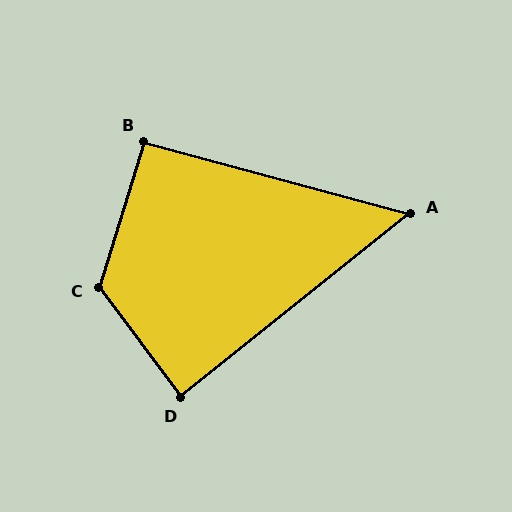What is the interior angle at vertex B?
Approximately 92 degrees (approximately right).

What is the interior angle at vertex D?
Approximately 88 degrees (approximately right).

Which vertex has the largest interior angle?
C, at approximately 126 degrees.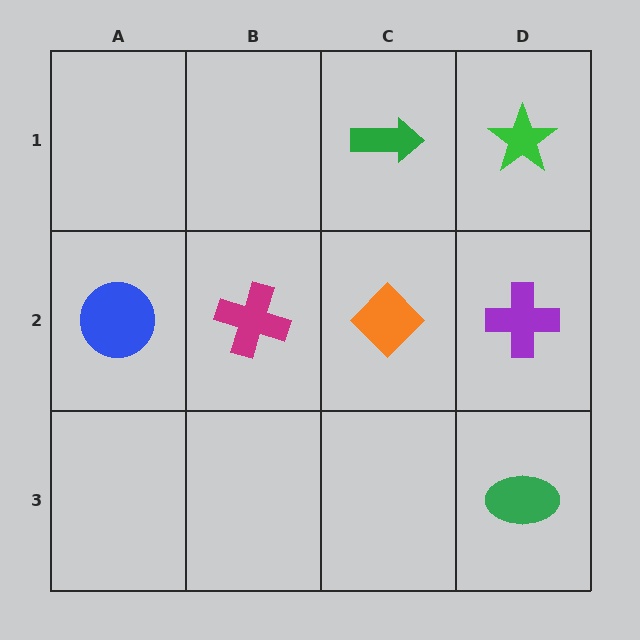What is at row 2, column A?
A blue circle.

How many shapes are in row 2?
4 shapes.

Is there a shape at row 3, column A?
No, that cell is empty.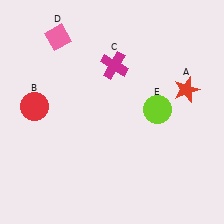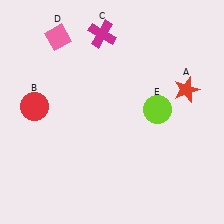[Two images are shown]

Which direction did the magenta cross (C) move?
The magenta cross (C) moved up.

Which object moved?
The magenta cross (C) moved up.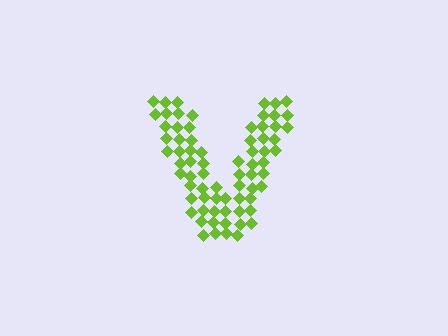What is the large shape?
The large shape is the letter V.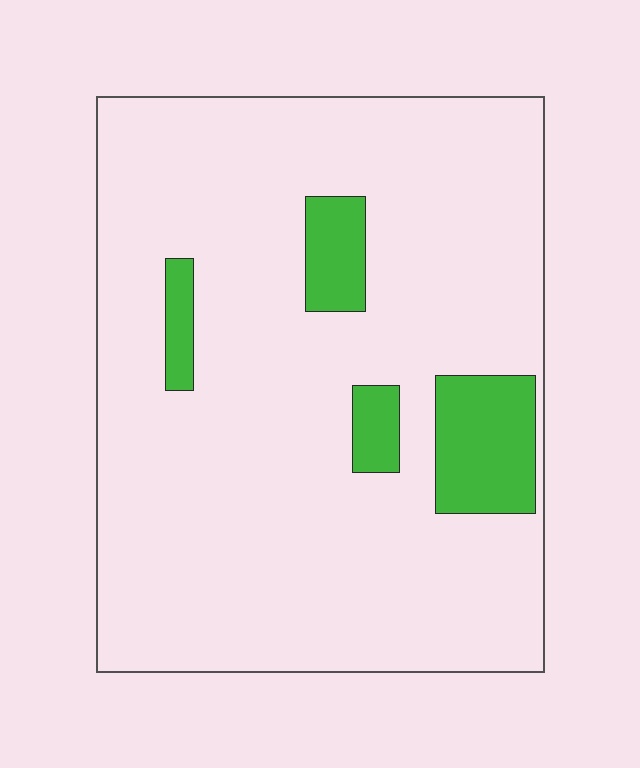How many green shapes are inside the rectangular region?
4.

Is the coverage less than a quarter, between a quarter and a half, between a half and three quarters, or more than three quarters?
Less than a quarter.